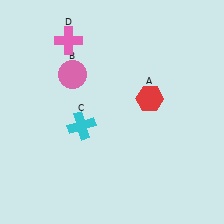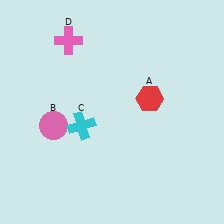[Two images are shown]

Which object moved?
The pink circle (B) moved down.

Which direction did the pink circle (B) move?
The pink circle (B) moved down.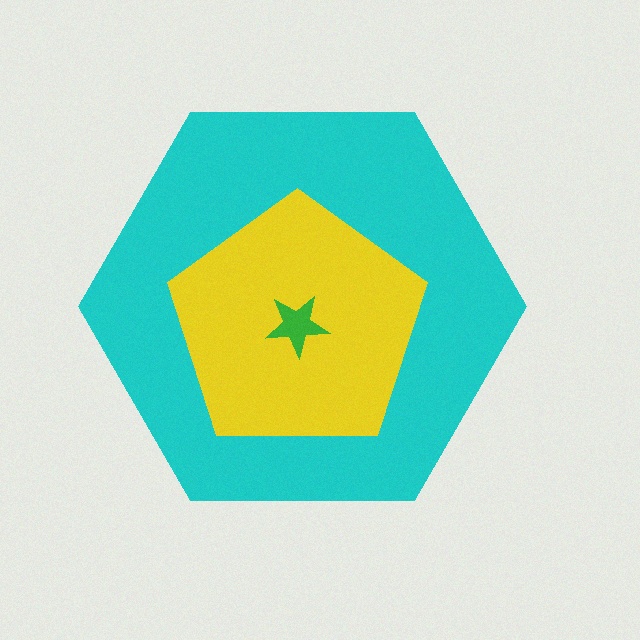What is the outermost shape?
The cyan hexagon.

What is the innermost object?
The green star.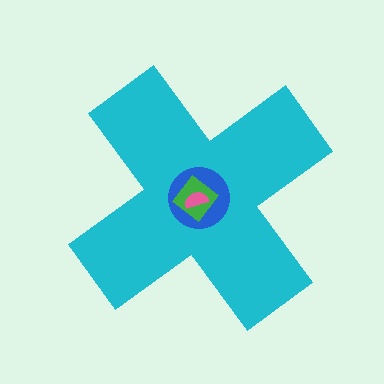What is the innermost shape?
The pink semicircle.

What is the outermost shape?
The cyan cross.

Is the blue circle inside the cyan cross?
Yes.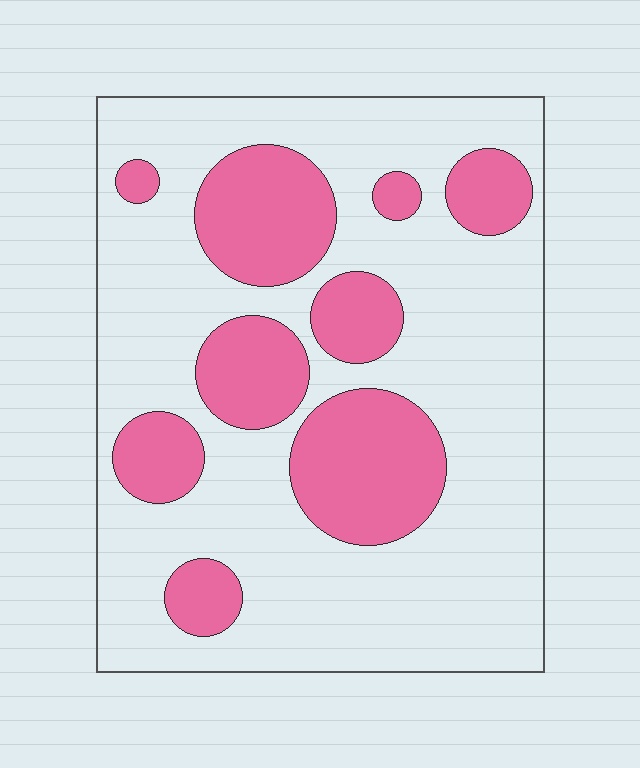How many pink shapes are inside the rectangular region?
9.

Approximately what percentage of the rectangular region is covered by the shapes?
Approximately 30%.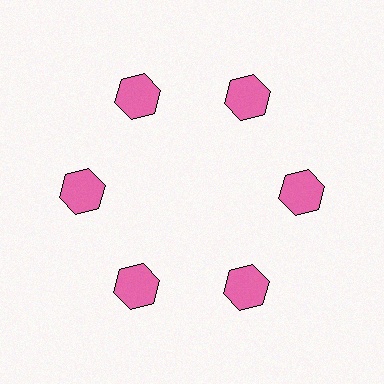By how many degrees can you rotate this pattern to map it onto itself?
The pattern maps onto itself every 60 degrees of rotation.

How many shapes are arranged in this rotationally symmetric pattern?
There are 6 shapes, arranged in 6 groups of 1.